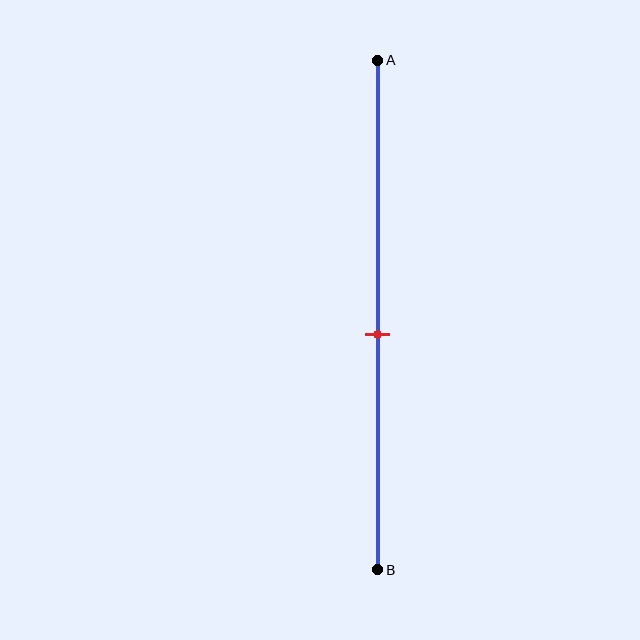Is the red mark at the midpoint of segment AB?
No, the mark is at about 55% from A, not at the 50% midpoint.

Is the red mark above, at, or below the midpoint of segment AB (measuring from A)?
The red mark is below the midpoint of segment AB.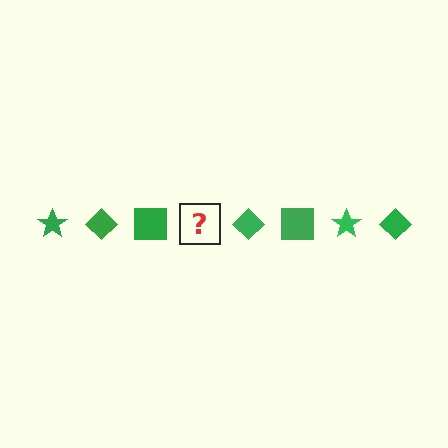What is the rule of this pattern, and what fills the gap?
The rule is that the pattern cycles through star, diamond, square shapes in green. The gap should be filled with a green star.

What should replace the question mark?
The question mark should be replaced with a green star.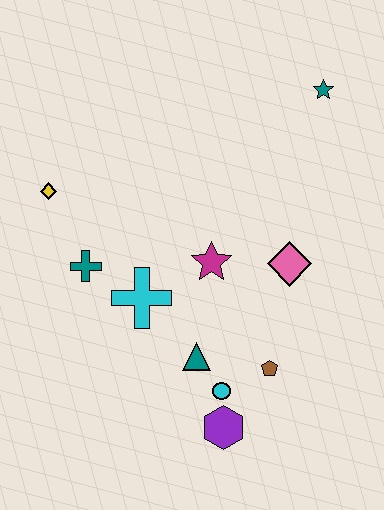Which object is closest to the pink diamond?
The magenta star is closest to the pink diamond.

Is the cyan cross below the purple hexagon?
No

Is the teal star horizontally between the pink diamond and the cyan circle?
No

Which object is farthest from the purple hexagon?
The teal star is farthest from the purple hexagon.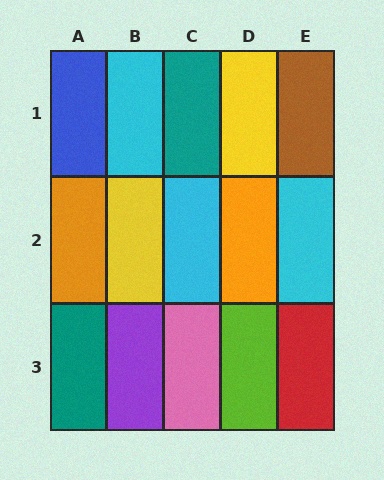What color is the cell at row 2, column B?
Yellow.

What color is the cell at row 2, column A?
Orange.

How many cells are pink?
1 cell is pink.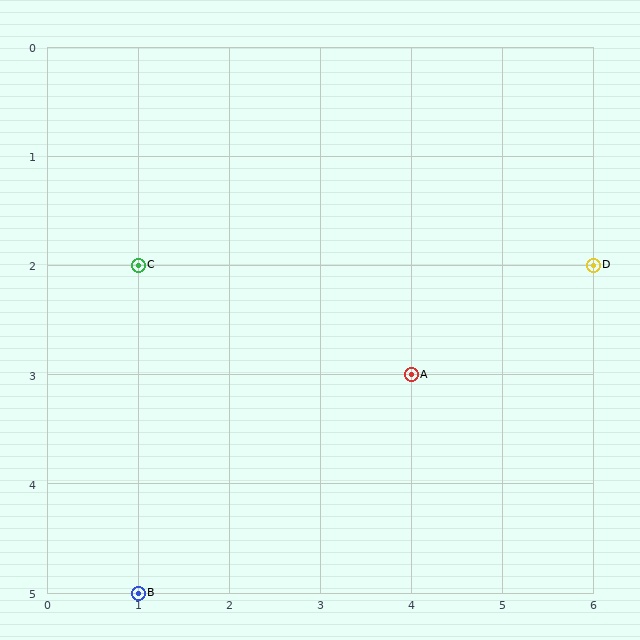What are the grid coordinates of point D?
Point D is at grid coordinates (6, 2).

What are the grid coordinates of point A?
Point A is at grid coordinates (4, 3).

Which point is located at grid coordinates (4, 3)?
Point A is at (4, 3).